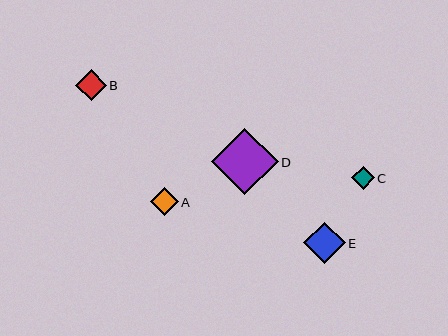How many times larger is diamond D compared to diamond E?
Diamond D is approximately 1.6 times the size of diamond E.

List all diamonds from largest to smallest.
From largest to smallest: D, E, B, A, C.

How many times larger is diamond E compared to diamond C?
Diamond E is approximately 1.9 times the size of diamond C.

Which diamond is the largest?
Diamond D is the largest with a size of approximately 66 pixels.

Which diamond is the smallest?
Diamond C is the smallest with a size of approximately 22 pixels.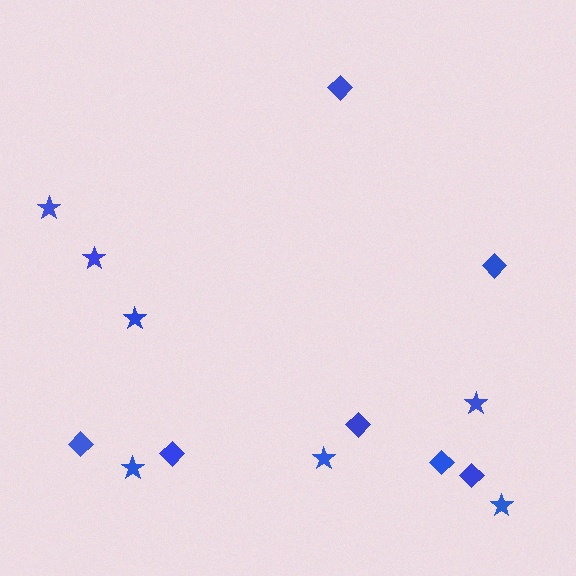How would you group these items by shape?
There are 2 groups: one group of stars (7) and one group of diamonds (7).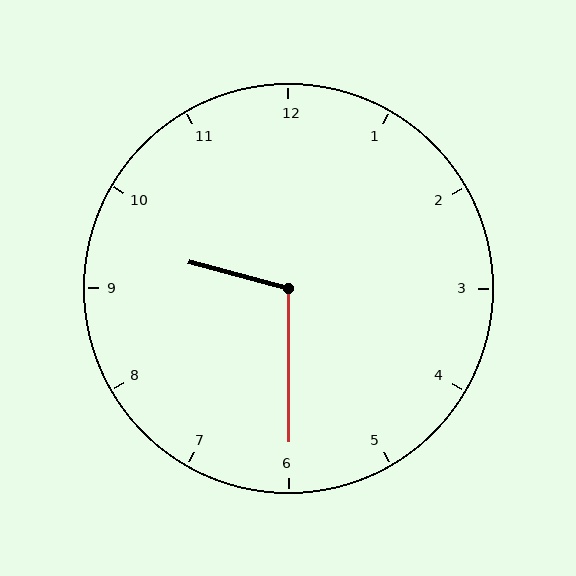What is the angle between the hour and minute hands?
Approximately 105 degrees.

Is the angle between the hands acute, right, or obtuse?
It is obtuse.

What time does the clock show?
9:30.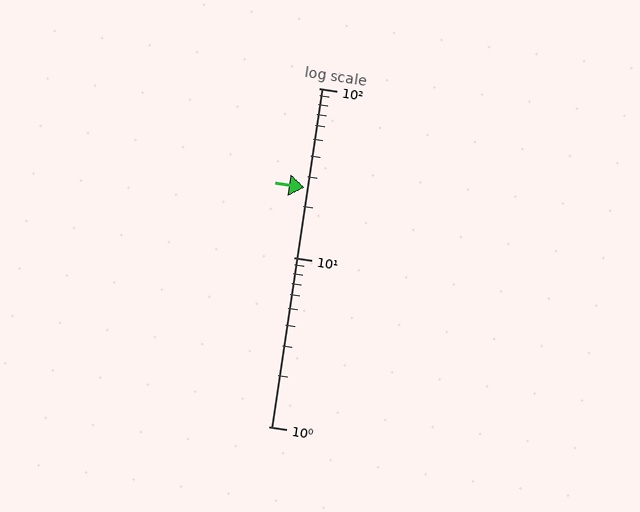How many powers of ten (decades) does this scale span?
The scale spans 2 decades, from 1 to 100.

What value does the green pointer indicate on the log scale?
The pointer indicates approximately 26.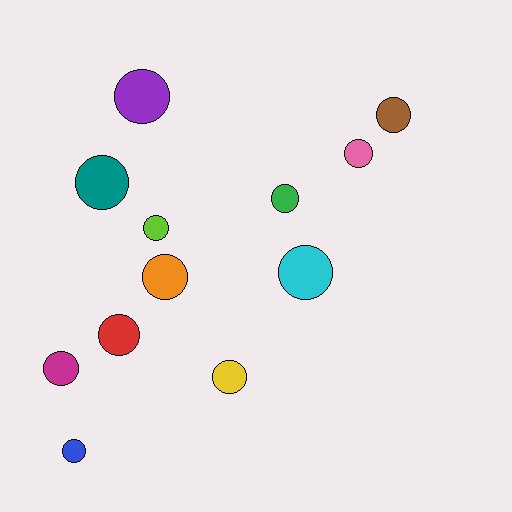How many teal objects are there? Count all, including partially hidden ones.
There is 1 teal object.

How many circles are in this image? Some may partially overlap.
There are 12 circles.